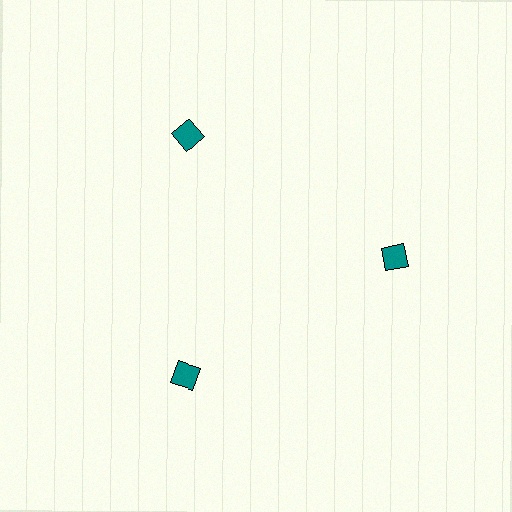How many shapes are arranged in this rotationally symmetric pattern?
There are 3 shapes, arranged in 3 groups of 1.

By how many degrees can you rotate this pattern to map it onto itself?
The pattern maps onto itself every 120 degrees of rotation.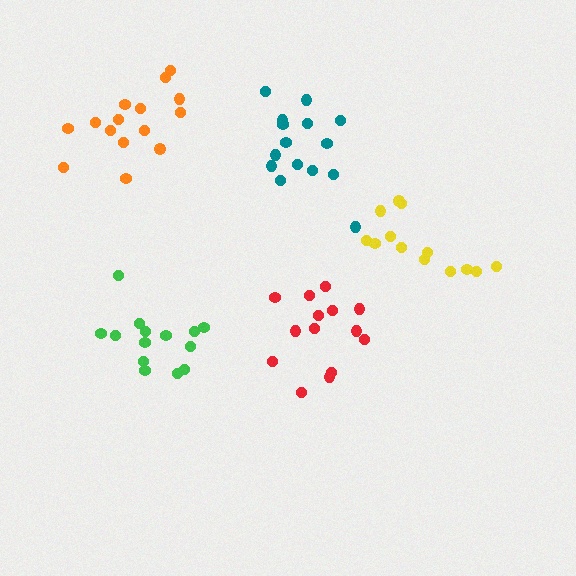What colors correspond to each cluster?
The clusters are colored: green, orange, red, yellow, teal.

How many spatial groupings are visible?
There are 5 spatial groupings.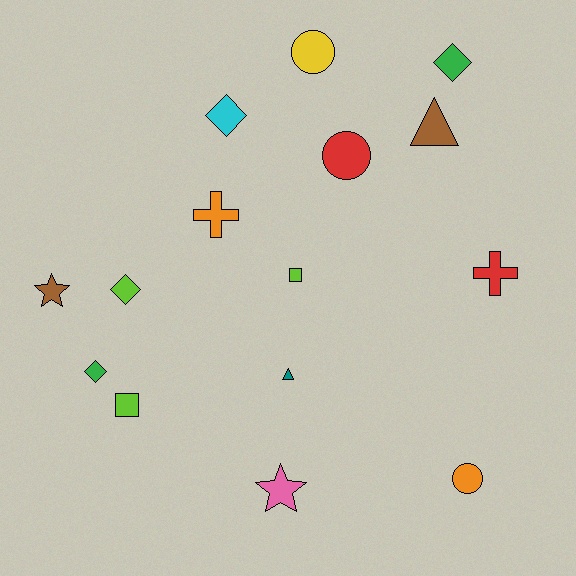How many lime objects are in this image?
There are 3 lime objects.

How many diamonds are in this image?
There are 4 diamonds.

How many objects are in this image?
There are 15 objects.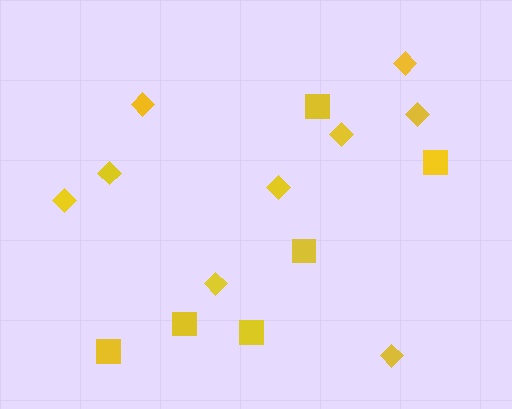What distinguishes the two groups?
There are 2 groups: one group of diamonds (9) and one group of squares (6).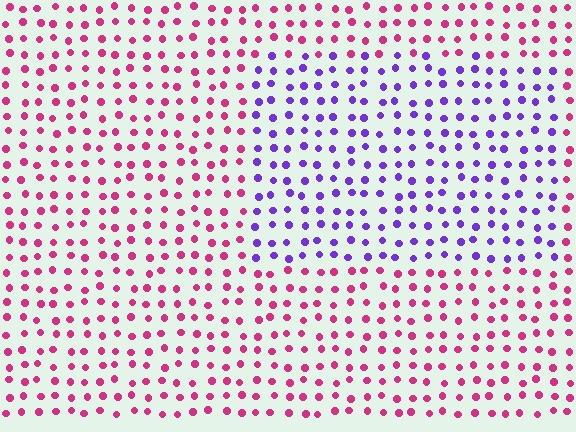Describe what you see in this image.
The image is filled with small magenta elements in a uniform arrangement. A rectangle-shaped region is visible where the elements are tinted to a slightly different hue, forming a subtle color boundary.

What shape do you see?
I see a rectangle.